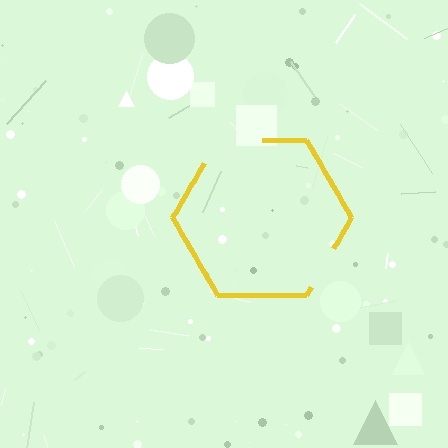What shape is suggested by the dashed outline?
The dashed outline suggests a hexagon.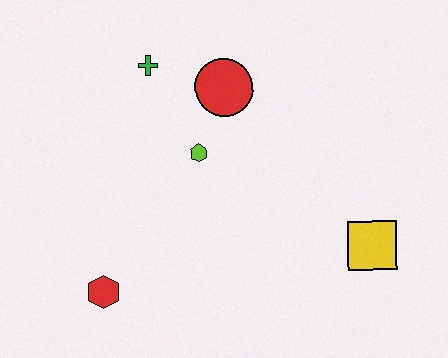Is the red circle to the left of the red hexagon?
No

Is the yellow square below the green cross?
Yes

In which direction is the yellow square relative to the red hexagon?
The yellow square is to the right of the red hexagon.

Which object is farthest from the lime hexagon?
The yellow square is farthest from the lime hexagon.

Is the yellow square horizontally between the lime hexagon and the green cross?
No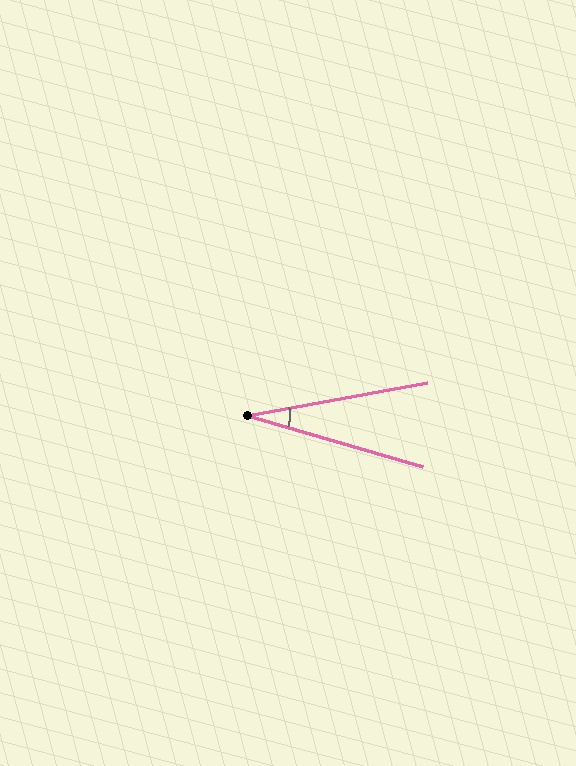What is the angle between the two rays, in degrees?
Approximately 27 degrees.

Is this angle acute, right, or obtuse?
It is acute.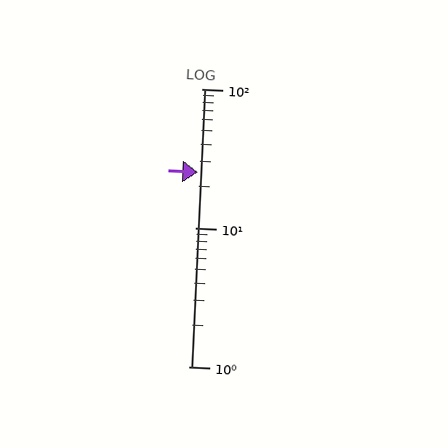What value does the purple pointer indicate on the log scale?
The pointer indicates approximately 25.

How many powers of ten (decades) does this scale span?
The scale spans 2 decades, from 1 to 100.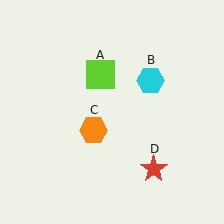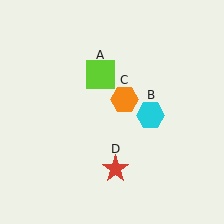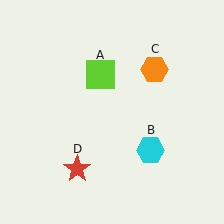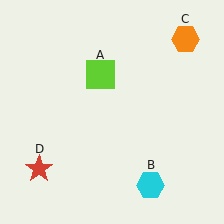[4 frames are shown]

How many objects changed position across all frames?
3 objects changed position: cyan hexagon (object B), orange hexagon (object C), red star (object D).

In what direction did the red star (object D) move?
The red star (object D) moved left.